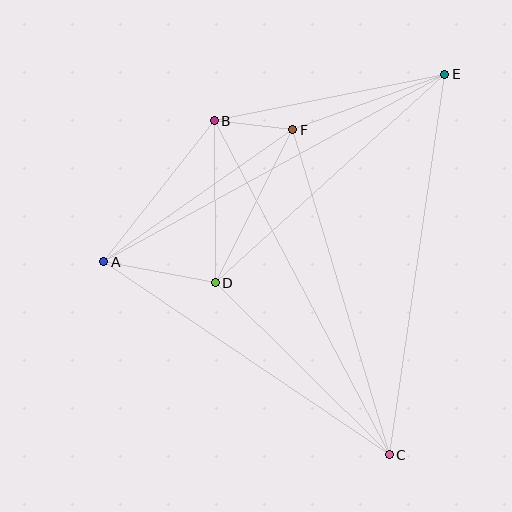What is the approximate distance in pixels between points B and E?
The distance between B and E is approximately 235 pixels.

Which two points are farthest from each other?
Points A and E are farthest from each other.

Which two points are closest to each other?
Points B and F are closest to each other.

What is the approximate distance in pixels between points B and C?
The distance between B and C is approximately 377 pixels.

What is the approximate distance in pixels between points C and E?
The distance between C and E is approximately 385 pixels.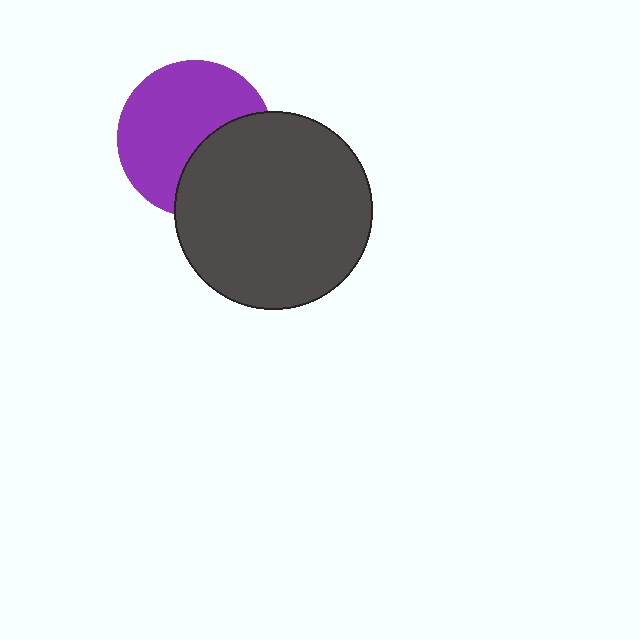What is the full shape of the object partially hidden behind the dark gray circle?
The partially hidden object is a purple circle.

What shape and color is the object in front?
The object in front is a dark gray circle.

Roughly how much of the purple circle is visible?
About half of it is visible (roughly 64%).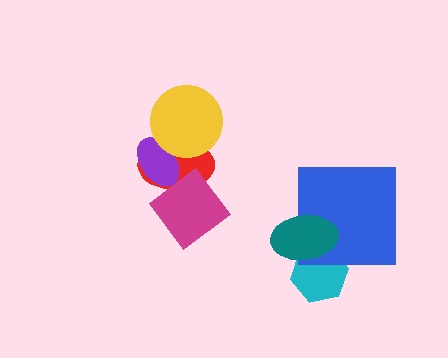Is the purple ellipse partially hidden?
Yes, it is partially covered by another shape.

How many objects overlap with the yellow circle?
2 objects overlap with the yellow circle.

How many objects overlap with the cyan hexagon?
2 objects overlap with the cyan hexagon.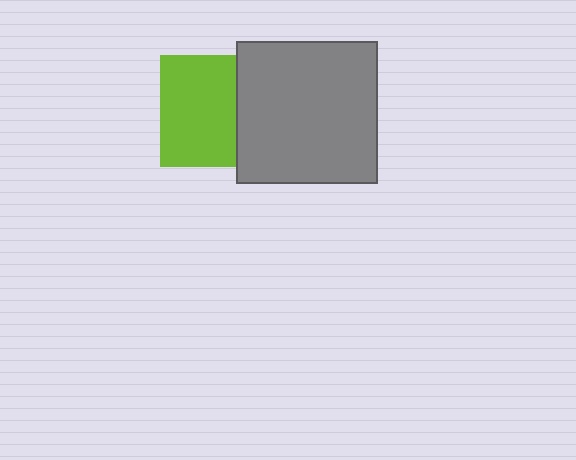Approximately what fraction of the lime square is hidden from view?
Roughly 32% of the lime square is hidden behind the gray square.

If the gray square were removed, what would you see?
You would see the complete lime square.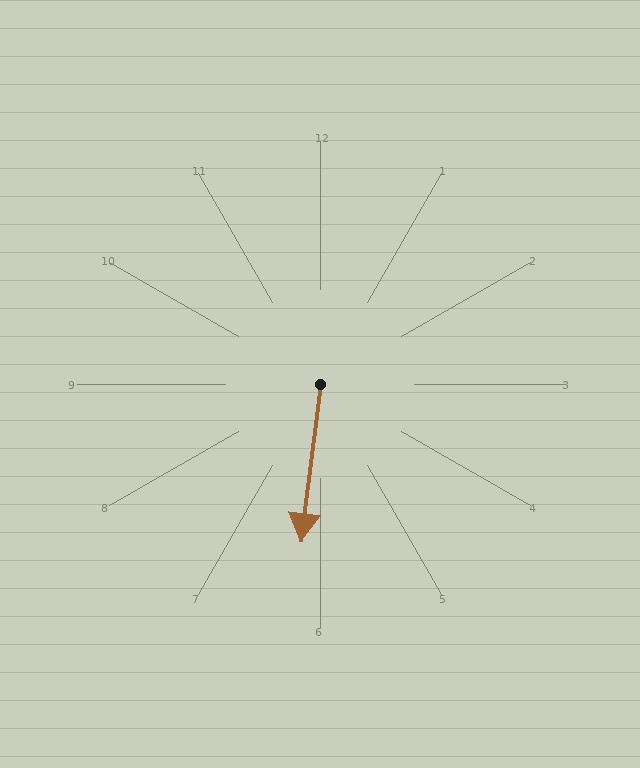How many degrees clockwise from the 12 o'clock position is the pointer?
Approximately 187 degrees.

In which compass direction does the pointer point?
South.